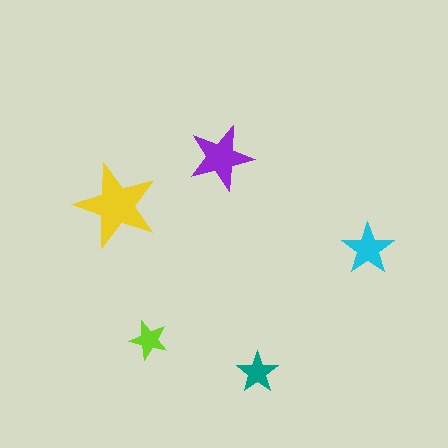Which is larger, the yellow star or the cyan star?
The yellow one.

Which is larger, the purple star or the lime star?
The purple one.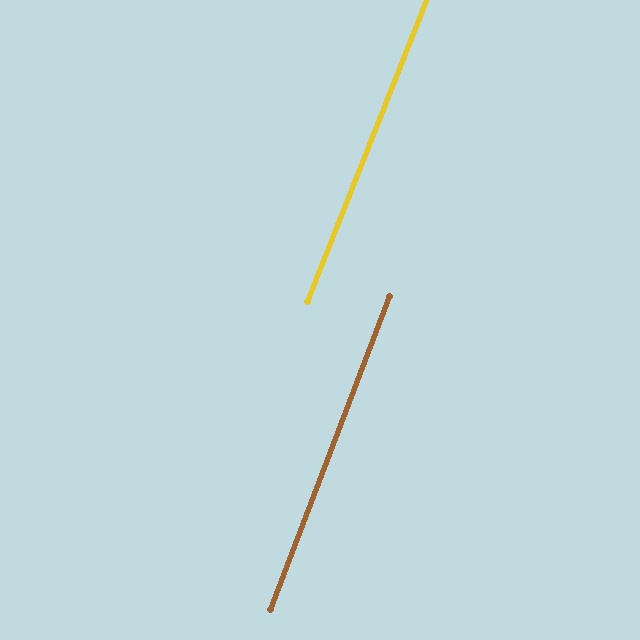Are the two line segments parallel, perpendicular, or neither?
Parallel — their directions differ by only 0.6°.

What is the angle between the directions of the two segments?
Approximately 1 degree.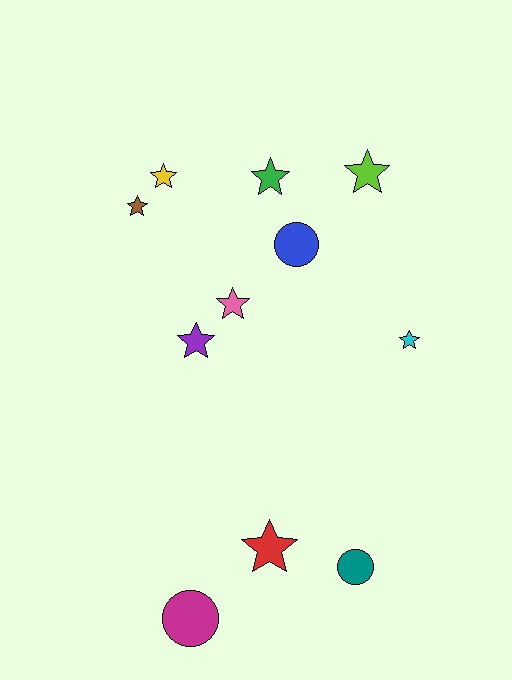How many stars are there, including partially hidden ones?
There are 8 stars.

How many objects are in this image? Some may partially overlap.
There are 11 objects.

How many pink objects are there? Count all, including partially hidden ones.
There is 1 pink object.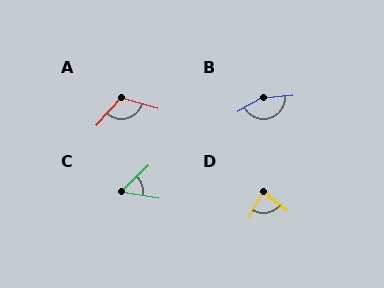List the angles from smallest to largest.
C (54°), D (80°), A (116°), B (155°).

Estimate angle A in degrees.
Approximately 116 degrees.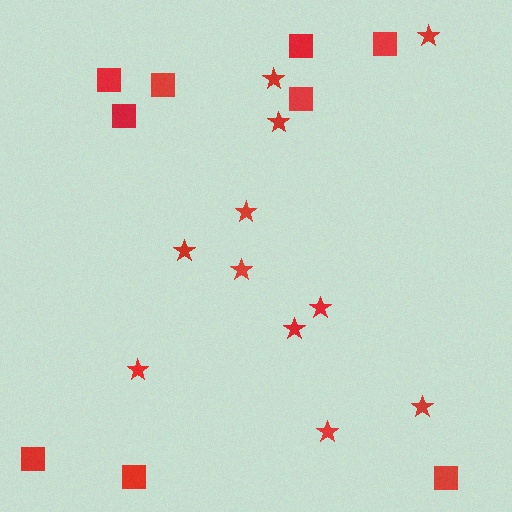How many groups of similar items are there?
There are 2 groups: one group of stars (11) and one group of squares (9).